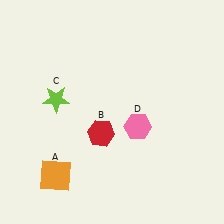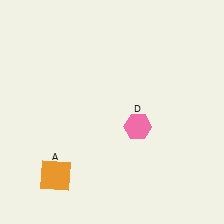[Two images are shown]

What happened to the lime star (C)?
The lime star (C) was removed in Image 2. It was in the top-left area of Image 1.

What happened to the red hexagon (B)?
The red hexagon (B) was removed in Image 2. It was in the bottom-left area of Image 1.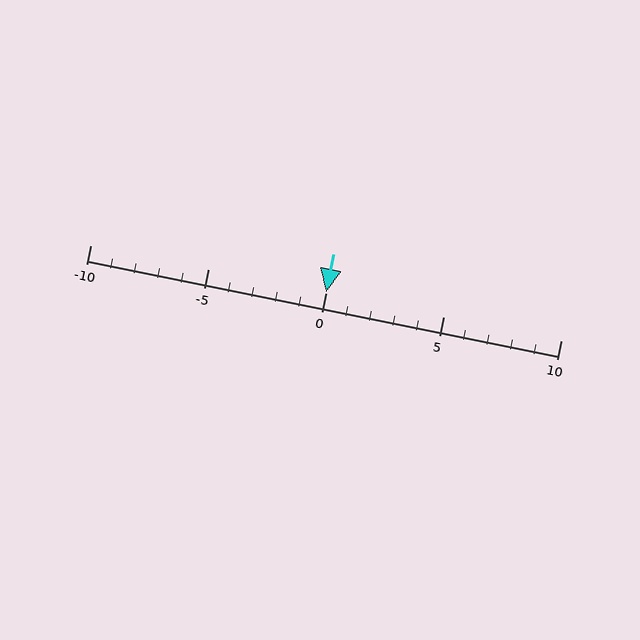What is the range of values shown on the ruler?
The ruler shows values from -10 to 10.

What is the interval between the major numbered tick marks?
The major tick marks are spaced 5 units apart.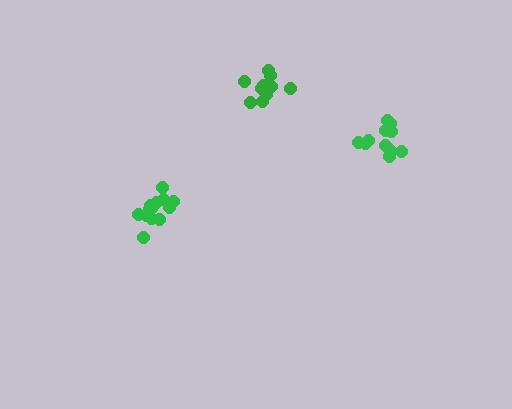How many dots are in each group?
Group 1: 11 dots, Group 2: 13 dots, Group 3: 10 dots (34 total).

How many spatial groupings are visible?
There are 3 spatial groupings.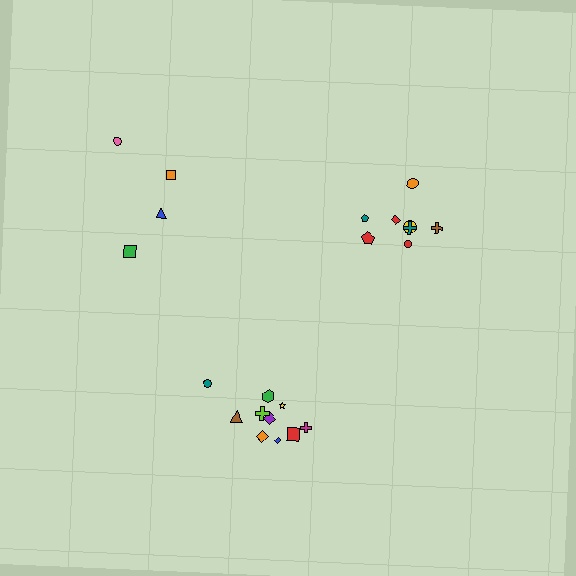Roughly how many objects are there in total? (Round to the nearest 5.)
Roughly 20 objects in total.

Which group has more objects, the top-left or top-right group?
The top-right group.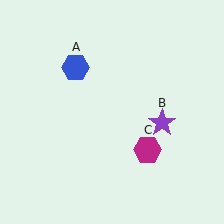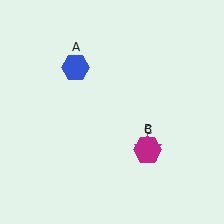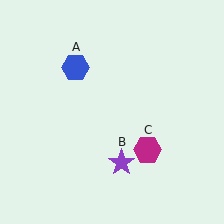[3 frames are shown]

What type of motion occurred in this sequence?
The purple star (object B) rotated clockwise around the center of the scene.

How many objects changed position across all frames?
1 object changed position: purple star (object B).